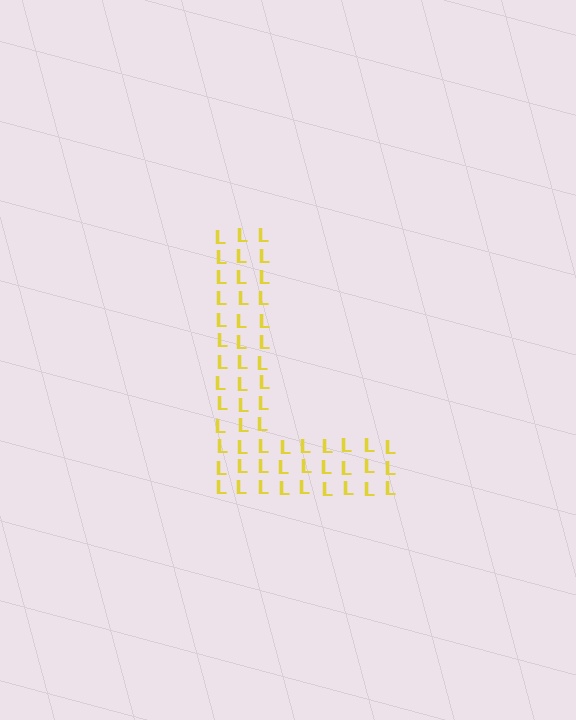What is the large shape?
The large shape is the letter L.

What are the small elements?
The small elements are letter L's.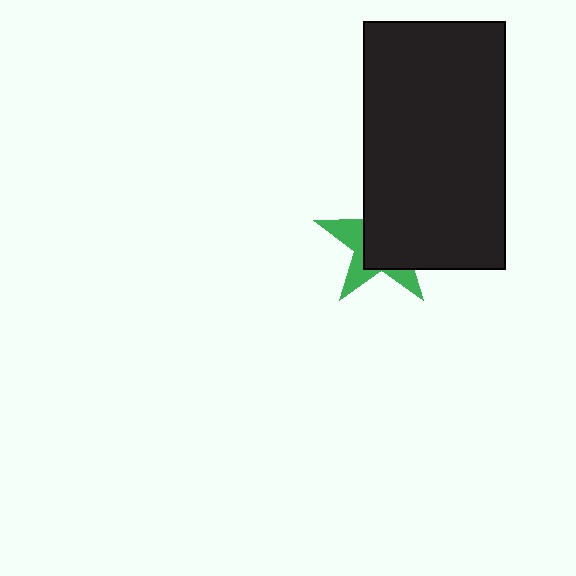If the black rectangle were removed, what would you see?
You would see the complete green star.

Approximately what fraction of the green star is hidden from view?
Roughly 63% of the green star is hidden behind the black rectangle.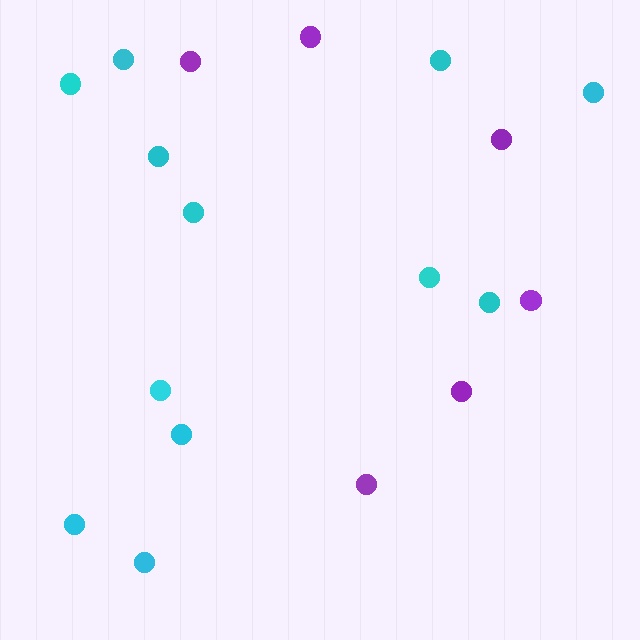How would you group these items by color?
There are 2 groups: one group of purple circles (6) and one group of cyan circles (12).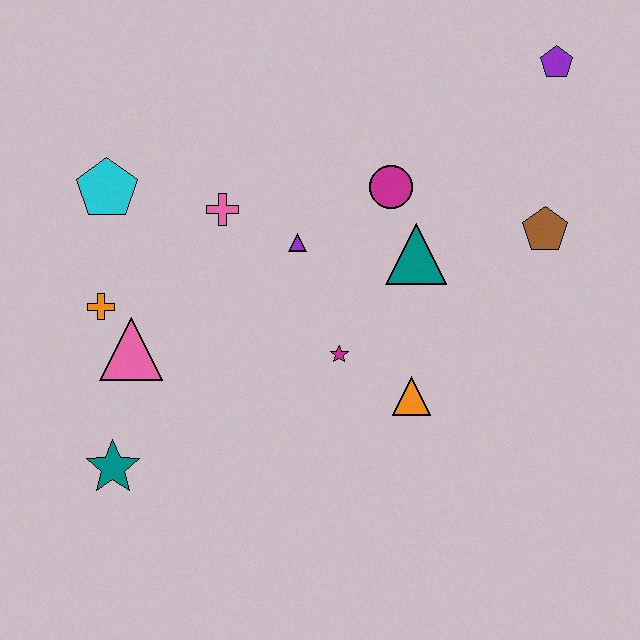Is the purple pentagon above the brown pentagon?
Yes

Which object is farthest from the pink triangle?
The purple pentagon is farthest from the pink triangle.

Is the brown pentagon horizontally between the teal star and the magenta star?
No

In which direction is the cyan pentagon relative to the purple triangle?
The cyan pentagon is to the left of the purple triangle.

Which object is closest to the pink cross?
The purple triangle is closest to the pink cross.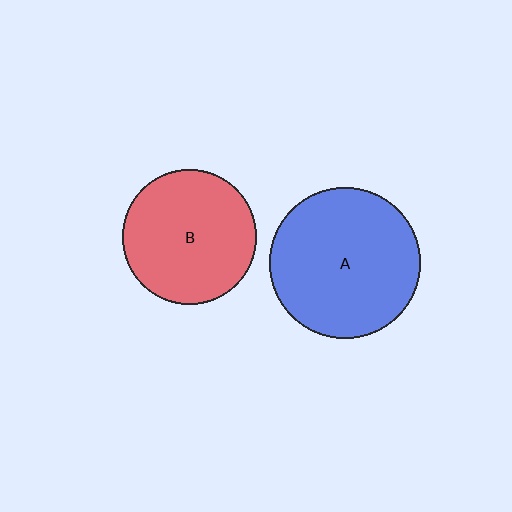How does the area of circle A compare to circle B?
Approximately 1.3 times.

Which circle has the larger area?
Circle A (blue).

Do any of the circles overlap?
No, none of the circles overlap.